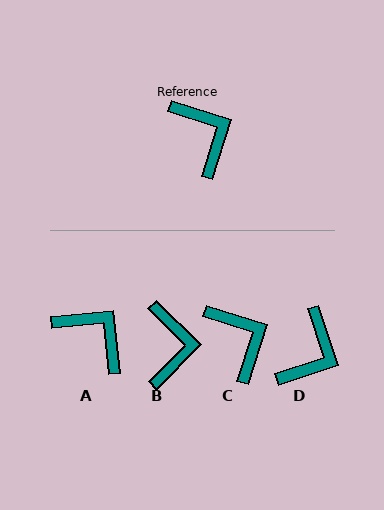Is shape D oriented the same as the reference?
No, it is off by about 54 degrees.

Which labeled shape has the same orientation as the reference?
C.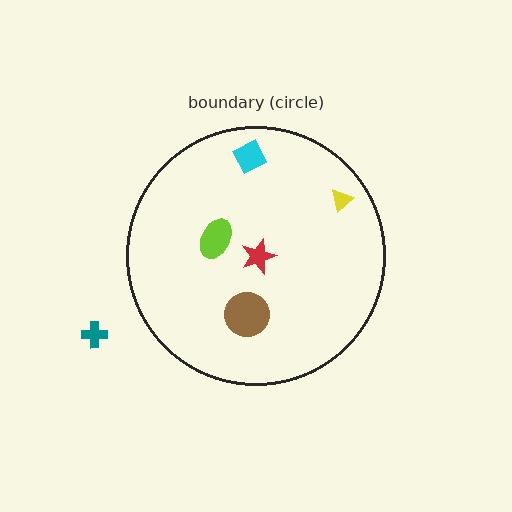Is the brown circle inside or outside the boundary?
Inside.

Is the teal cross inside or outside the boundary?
Outside.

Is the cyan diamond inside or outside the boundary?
Inside.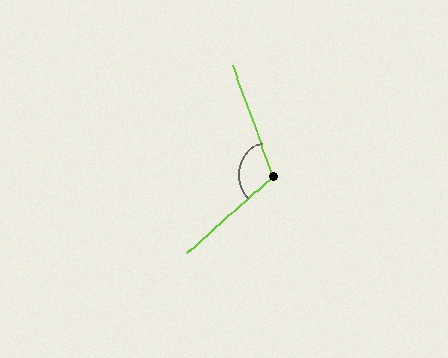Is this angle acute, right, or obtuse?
It is obtuse.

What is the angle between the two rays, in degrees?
Approximately 112 degrees.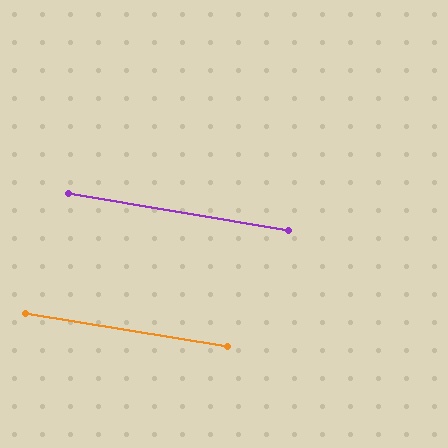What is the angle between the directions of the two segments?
Approximately 0 degrees.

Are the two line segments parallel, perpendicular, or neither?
Parallel — their directions differ by only 0.2°.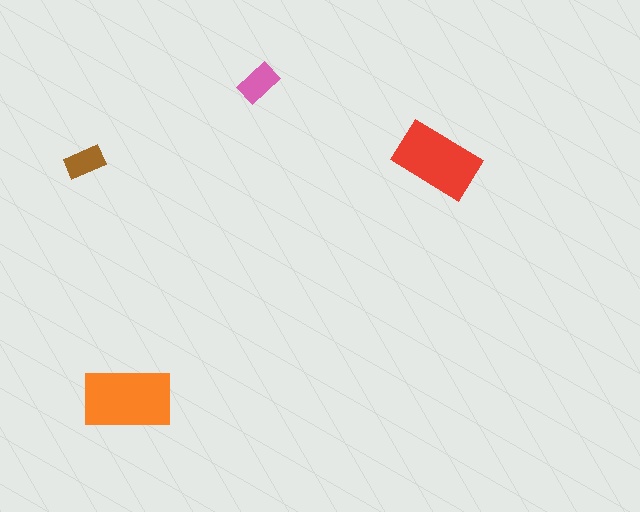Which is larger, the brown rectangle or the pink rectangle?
The pink one.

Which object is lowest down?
The orange rectangle is bottommost.